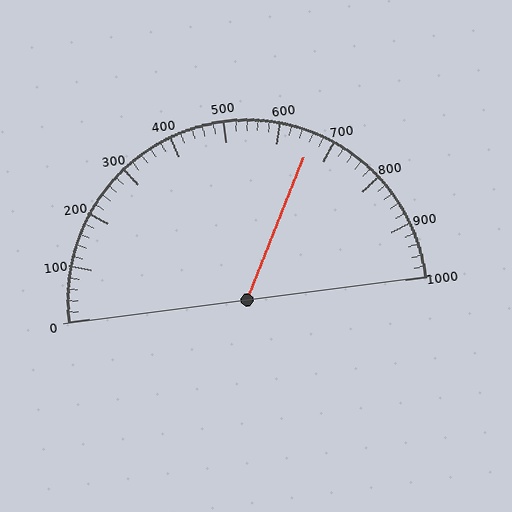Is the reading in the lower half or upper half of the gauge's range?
The reading is in the upper half of the range (0 to 1000).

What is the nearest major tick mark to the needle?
The nearest major tick mark is 700.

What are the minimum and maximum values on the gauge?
The gauge ranges from 0 to 1000.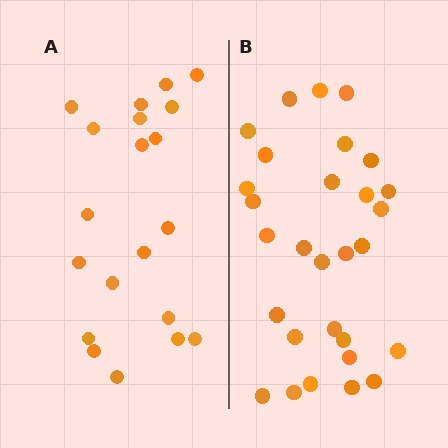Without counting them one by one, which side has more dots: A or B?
Region B (the right region) has more dots.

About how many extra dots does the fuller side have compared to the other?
Region B has roughly 8 or so more dots than region A.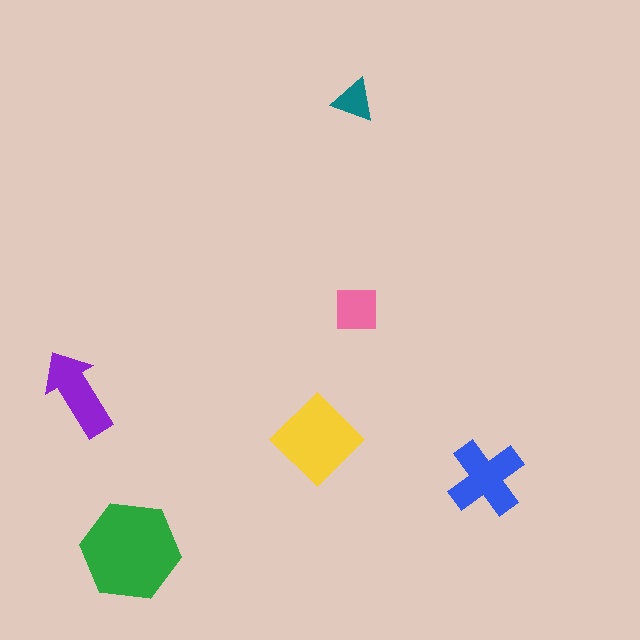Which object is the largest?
The green hexagon.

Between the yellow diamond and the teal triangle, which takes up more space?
The yellow diamond.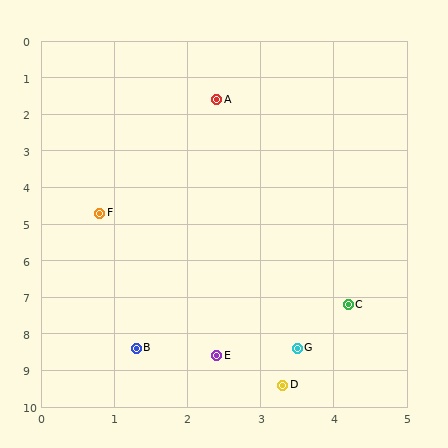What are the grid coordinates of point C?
Point C is at approximately (4.2, 7.2).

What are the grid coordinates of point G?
Point G is at approximately (3.5, 8.4).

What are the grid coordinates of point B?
Point B is at approximately (1.3, 8.4).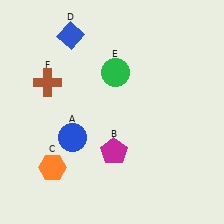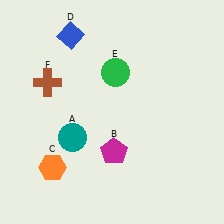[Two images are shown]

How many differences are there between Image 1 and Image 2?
There is 1 difference between the two images.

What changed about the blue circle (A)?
In Image 1, A is blue. In Image 2, it changed to teal.